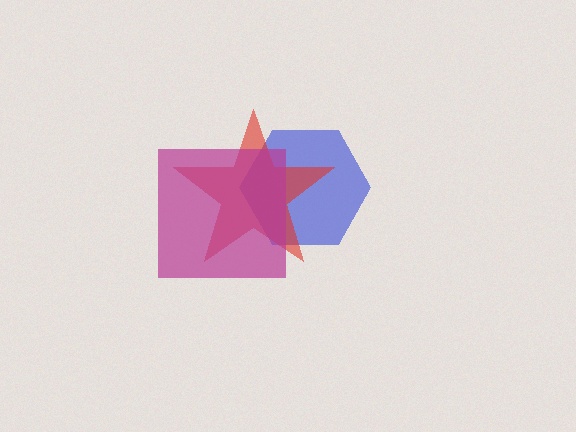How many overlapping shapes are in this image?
There are 3 overlapping shapes in the image.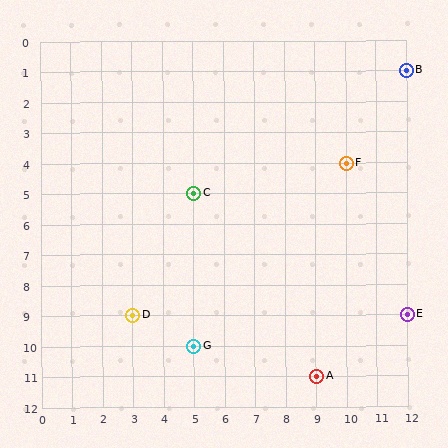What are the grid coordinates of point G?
Point G is at grid coordinates (5, 10).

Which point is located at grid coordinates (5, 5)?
Point C is at (5, 5).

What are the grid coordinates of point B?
Point B is at grid coordinates (12, 1).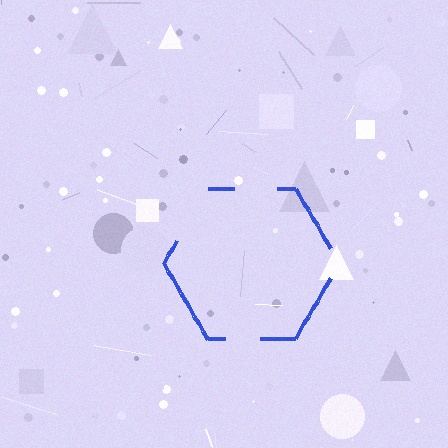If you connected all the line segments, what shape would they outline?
They would outline a hexagon.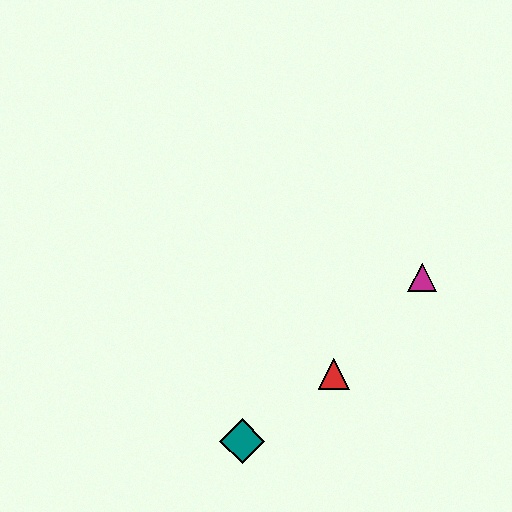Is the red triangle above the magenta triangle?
No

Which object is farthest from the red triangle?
The magenta triangle is farthest from the red triangle.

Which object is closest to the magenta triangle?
The red triangle is closest to the magenta triangle.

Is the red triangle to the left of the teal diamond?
No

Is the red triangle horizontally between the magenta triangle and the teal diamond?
Yes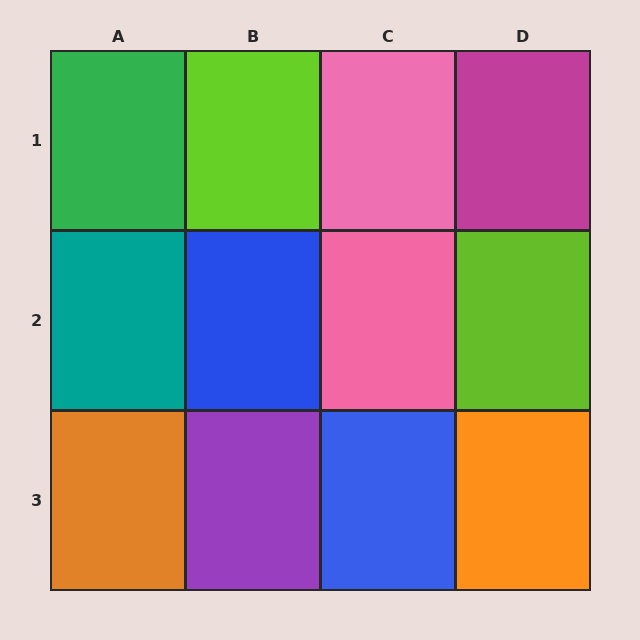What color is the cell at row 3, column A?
Orange.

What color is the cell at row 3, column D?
Orange.